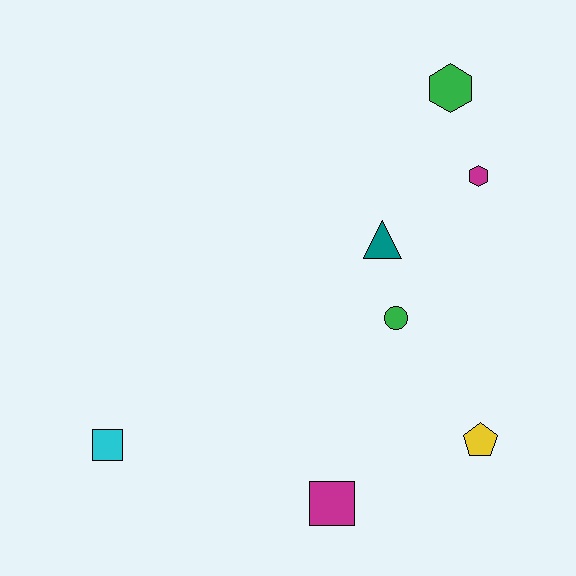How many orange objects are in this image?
There are no orange objects.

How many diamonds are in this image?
There are no diamonds.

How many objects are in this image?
There are 7 objects.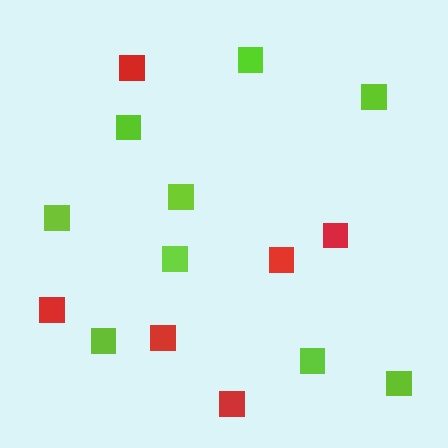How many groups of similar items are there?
There are 2 groups: one group of lime squares (9) and one group of red squares (6).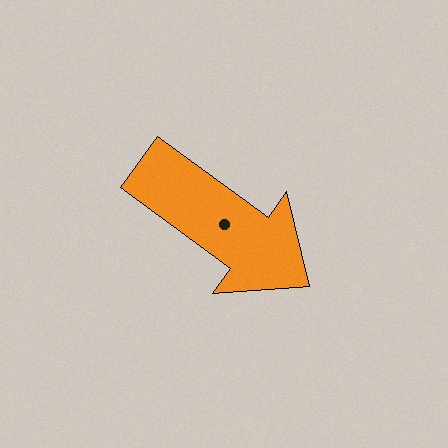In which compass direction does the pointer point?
Southeast.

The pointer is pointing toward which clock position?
Roughly 4 o'clock.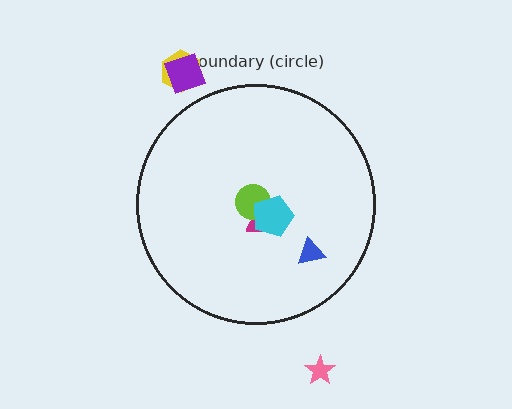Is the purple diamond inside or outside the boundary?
Outside.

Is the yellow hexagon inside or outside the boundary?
Outside.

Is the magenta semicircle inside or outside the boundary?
Inside.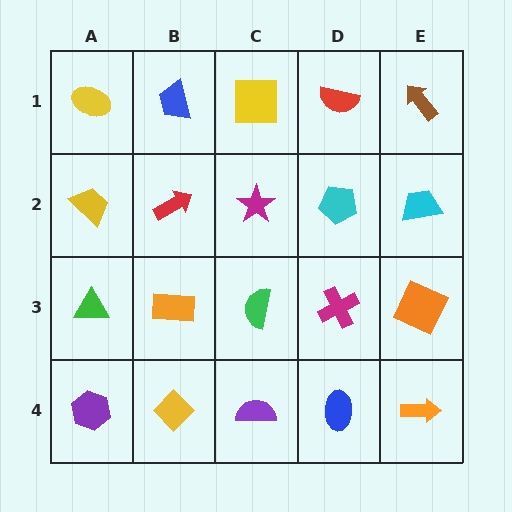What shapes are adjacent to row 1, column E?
A cyan trapezoid (row 2, column E), a red semicircle (row 1, column D).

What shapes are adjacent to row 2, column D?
A red semicircle (row 1, column D), a magenta cross (row 3, column D), a magenta star (row 2, column C), a cyan trapezoid (row 2, column E).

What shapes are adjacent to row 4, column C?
A green semicircle (row 3, column C), a yellow diamond (row 4, column B), a blue ellipse (row 4, column D).